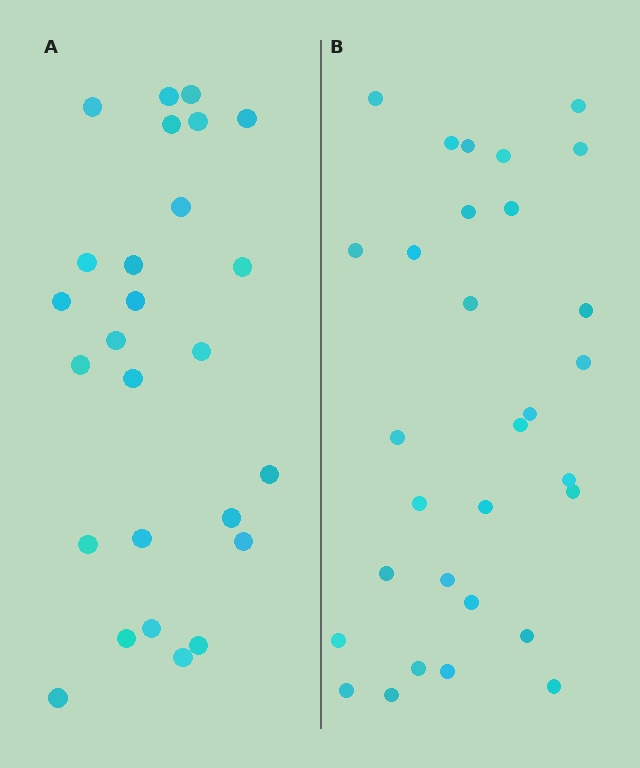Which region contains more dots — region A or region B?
Region B (the right region) has more dots.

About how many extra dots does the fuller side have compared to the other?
Region B has about 4 more dots than region A.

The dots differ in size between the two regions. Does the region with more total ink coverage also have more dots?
No. Region A has more total ink coverage because its dots are larger, but region B actually contains more individual dots. Total area can be misleading — the number of items is what matters here.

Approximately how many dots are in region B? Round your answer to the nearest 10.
About 30 dots.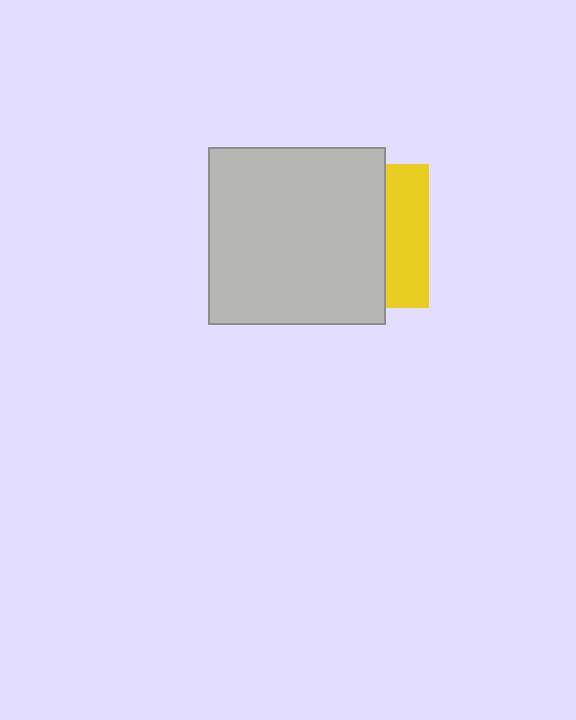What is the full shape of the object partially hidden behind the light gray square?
The partially hidden object is a yellow square.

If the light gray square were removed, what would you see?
You would see the complete yellow square.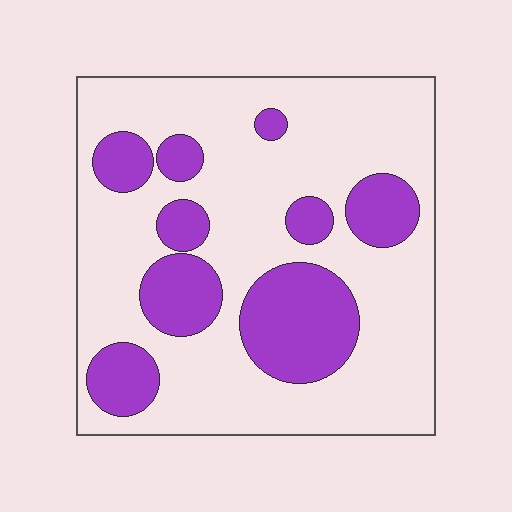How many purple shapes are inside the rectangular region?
9.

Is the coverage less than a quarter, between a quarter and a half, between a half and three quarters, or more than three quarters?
Between a quarter and a half.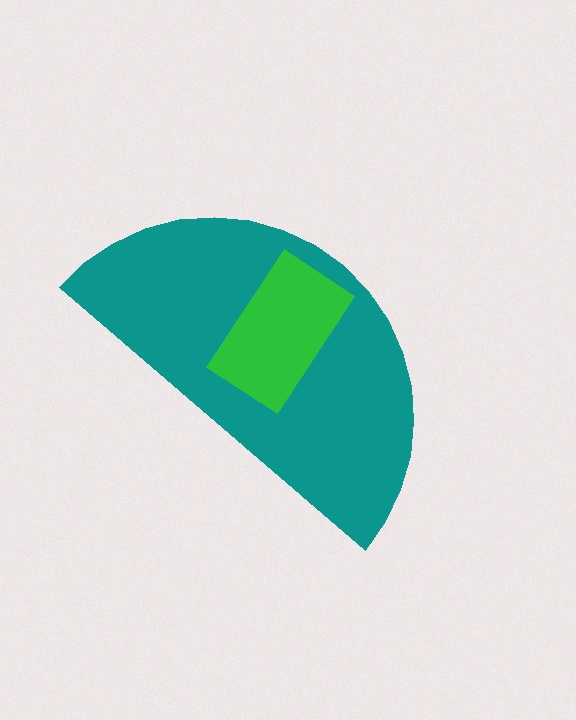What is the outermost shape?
The teal semicircle.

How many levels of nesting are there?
2.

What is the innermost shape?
The green rectangle.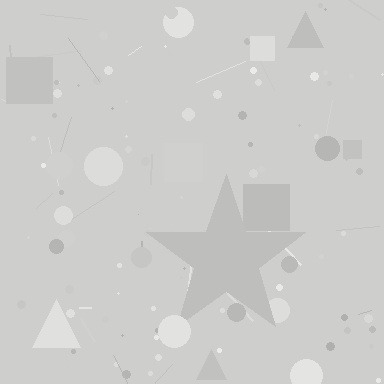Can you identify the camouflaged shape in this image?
The camouflaged shape is a star.